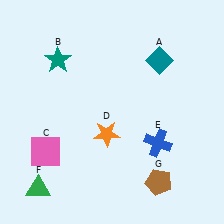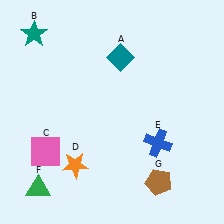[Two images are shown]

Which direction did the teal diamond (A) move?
The teal diamond (A) moved left.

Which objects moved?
The objects that moved are: the teal diamond (A), the teal star (B), the orange star (D).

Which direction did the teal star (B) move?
The teal star (B) moved up.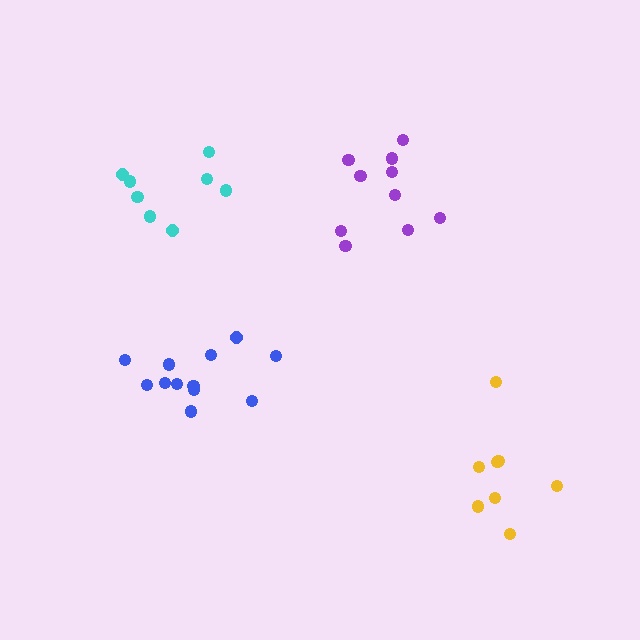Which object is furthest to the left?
The cyan cluster is leftmost.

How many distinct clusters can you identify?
There are 4 distinct clusters.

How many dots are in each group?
Group 1: 10 dots, Group 2: 12 dots, Group 3: 8 dots, Group 4: 8 dots (38 total).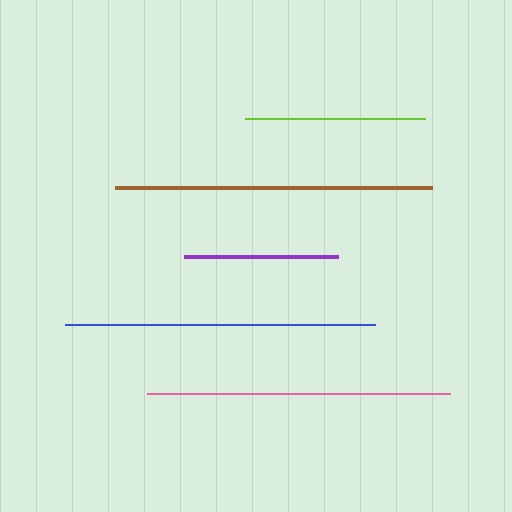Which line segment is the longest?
The brown line is the longest at approximately 318 pixels.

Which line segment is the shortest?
The purple line is the shortest at approximately 154 pixels.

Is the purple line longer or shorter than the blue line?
The blue line is longer than the purple line.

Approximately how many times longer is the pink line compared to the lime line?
The pink line is approximately 1.7 times the length of the lime line.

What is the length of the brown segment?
The brown segment is approximately 318 pixels long.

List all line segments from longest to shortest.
From longest to shortest: brown, blue, pink, lime, purple.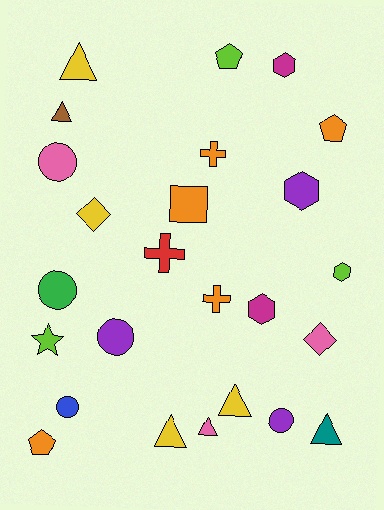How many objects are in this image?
There are 25 objects.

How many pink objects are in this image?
There are 3 pink objects.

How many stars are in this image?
There is 1 star.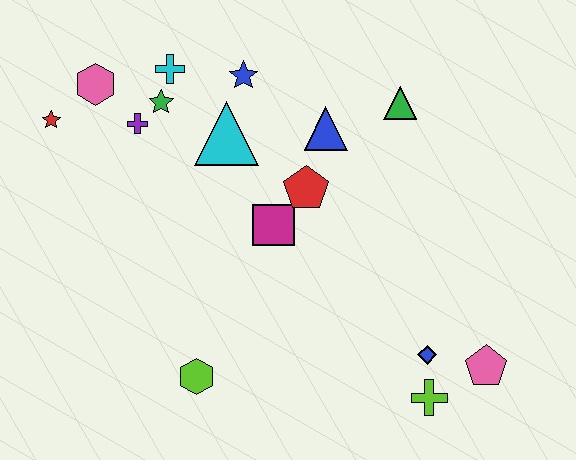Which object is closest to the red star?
The pink hexagon is closest to the red star.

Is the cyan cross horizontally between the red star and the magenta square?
Yes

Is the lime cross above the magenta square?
No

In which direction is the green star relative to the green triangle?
The green star is to the left of the green triangle.